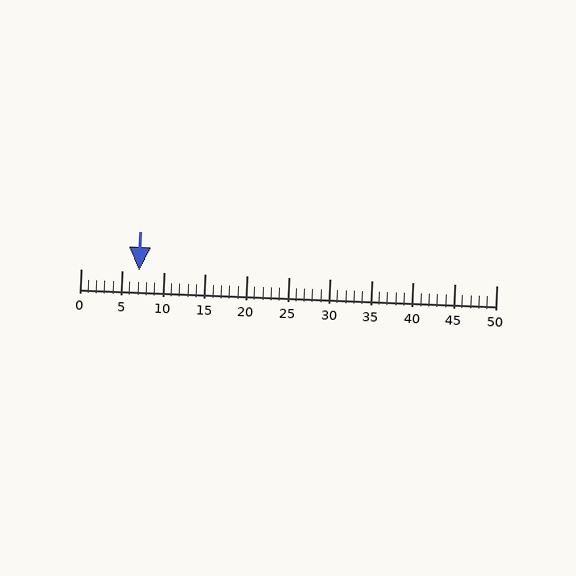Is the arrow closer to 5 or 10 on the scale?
The arrow is closer to 5.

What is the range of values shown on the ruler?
The ruler shows values from 0 to 50.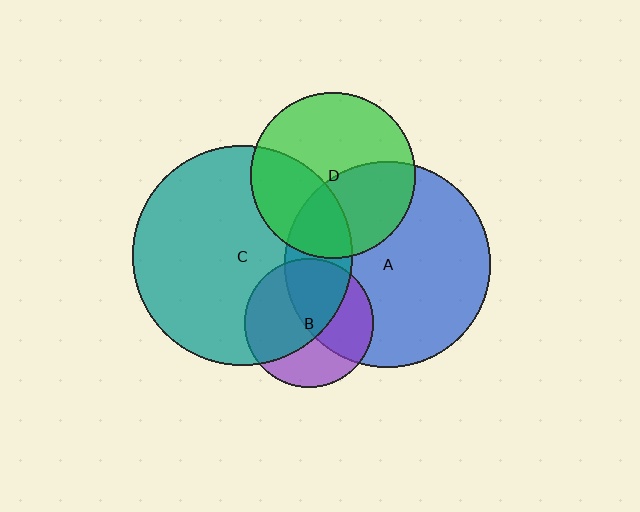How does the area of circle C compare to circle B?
Approximately 2.9 times.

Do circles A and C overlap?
Yes.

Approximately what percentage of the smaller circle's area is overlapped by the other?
Approximately 20%.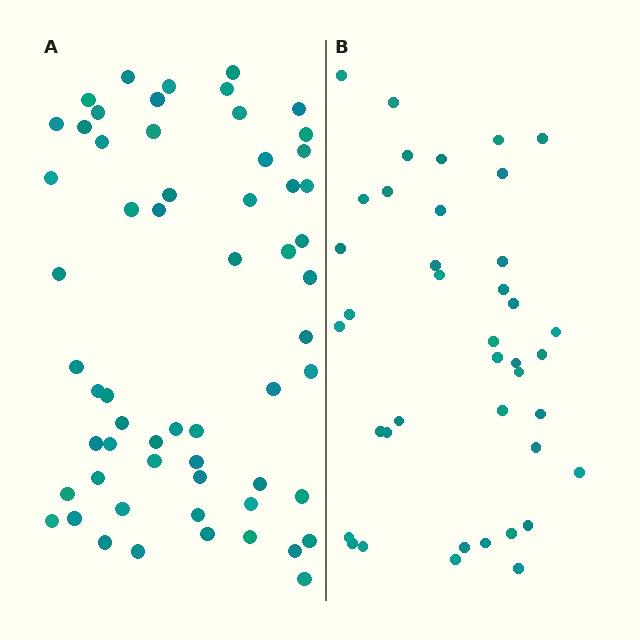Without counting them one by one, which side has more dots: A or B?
Region A (the left region) has more dots.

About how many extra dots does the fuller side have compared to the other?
Region A has approximately 20 more dots than region B.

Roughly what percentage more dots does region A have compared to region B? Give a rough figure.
About 50% more.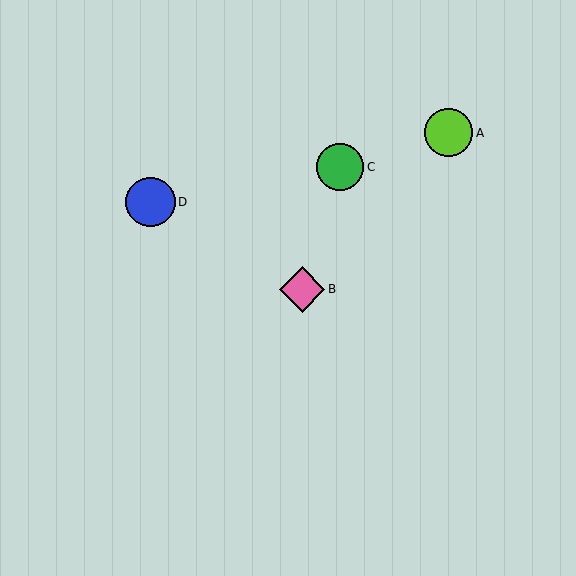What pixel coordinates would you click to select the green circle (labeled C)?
Click at (340, 167) to select the green circle C.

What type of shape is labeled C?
Shape C is a green circle.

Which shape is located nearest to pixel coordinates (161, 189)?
The blue circle (labeled D) at (150, 202) is nearest to that location.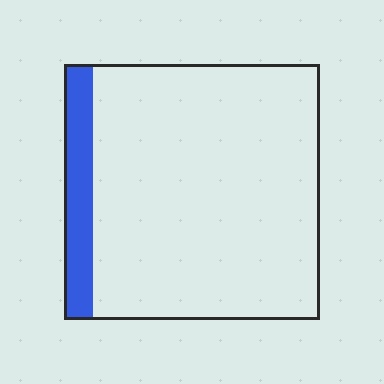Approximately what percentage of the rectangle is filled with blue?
Approximately 10%.